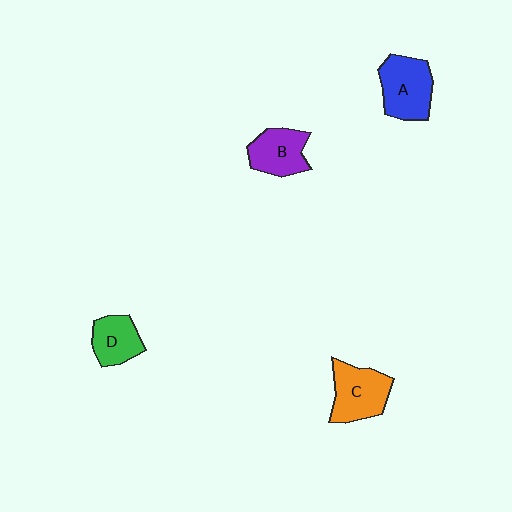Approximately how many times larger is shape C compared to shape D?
Approximately 1.4 times.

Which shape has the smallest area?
Shape D (green).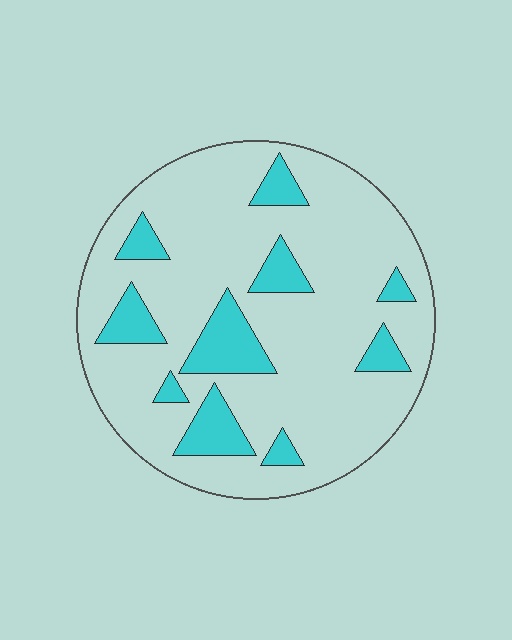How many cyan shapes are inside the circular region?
10.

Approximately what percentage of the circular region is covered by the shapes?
Approximately 20%.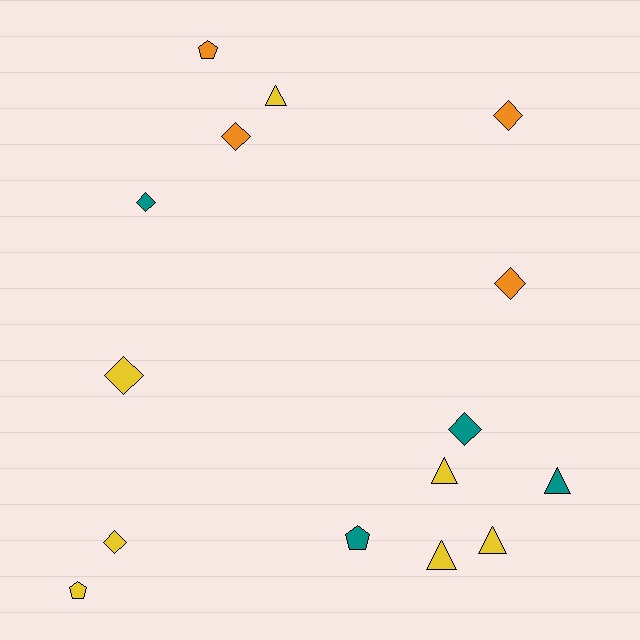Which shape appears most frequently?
Diamond, with 7 objects.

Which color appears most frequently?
Yellow, with 7 objects.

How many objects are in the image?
There are 15 objects.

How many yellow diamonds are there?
There are 2 yellow diamonds.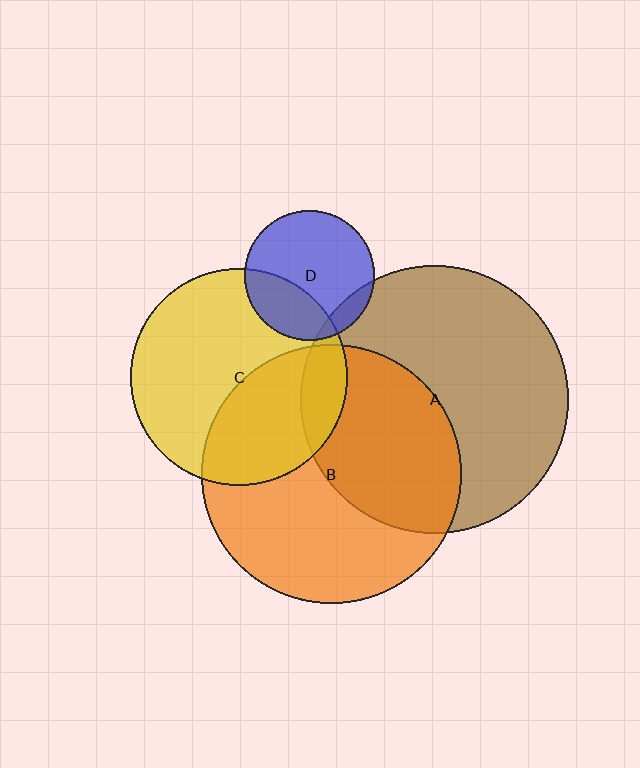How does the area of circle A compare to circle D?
Approximately 4.3 times.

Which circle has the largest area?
Circle A (brown).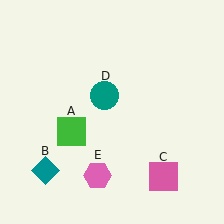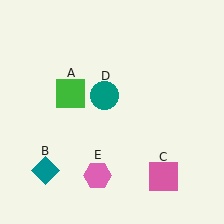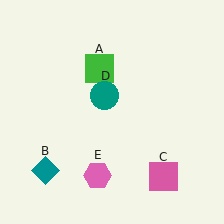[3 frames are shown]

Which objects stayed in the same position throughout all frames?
Teal diamond (object B) and pink square (object C) and teal circle (object D) and pink hexagon (object E) remained stationary.